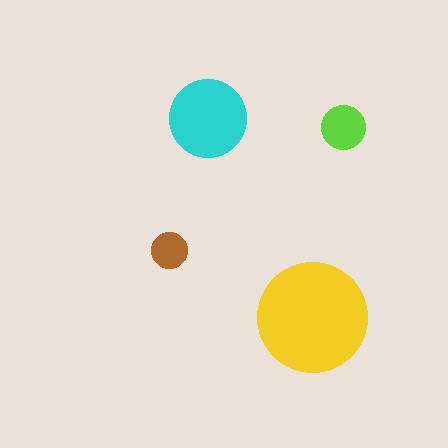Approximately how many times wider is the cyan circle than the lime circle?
About 1.5 times wider.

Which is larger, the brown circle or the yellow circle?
The yellow one.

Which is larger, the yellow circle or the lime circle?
The yellow one.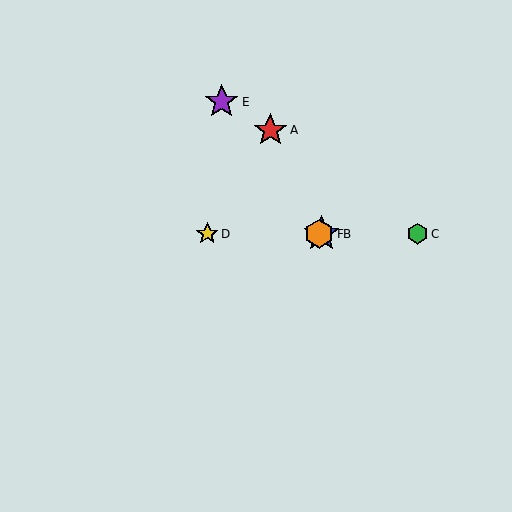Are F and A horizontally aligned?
No, F is at y≈234 and A is at y≈130.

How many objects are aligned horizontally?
4 objects (B, C, D, F) are aligned horizontally.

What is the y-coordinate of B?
Object B is at y≈234.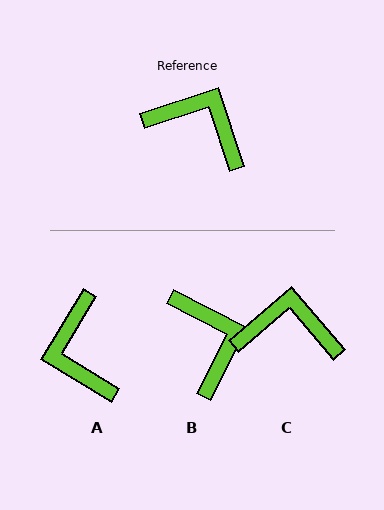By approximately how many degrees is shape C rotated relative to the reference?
Approximately 22 degrees counter-clockwise.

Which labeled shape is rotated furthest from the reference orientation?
A, about 130 degrees away.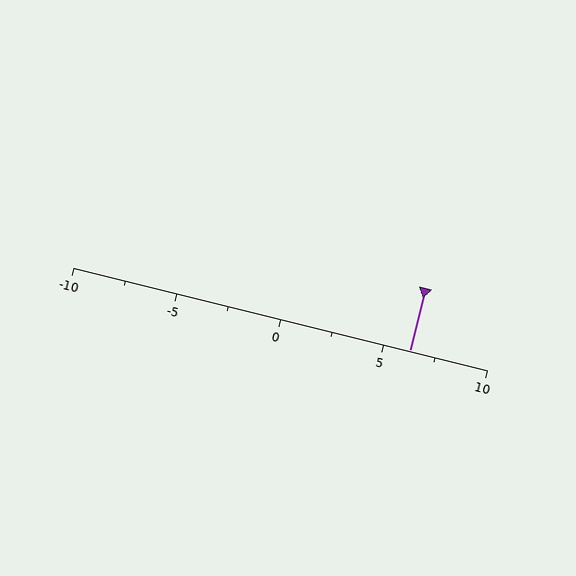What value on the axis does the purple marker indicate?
The marker indicates approximately 6.2.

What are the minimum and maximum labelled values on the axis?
The axis runs from -10 to 10.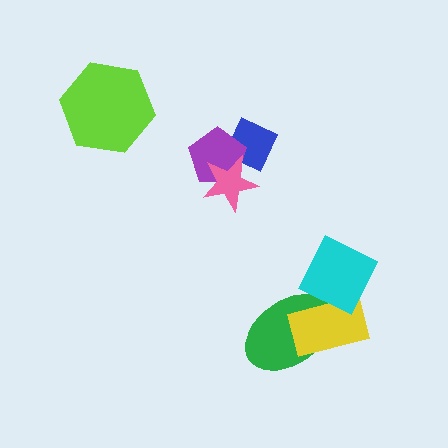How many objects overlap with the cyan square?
1 object overlaps with the cyan square.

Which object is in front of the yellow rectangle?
The cyan square is in front of the yellow rectangle.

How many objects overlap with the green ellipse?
1 object overlaps with the green ellipse.